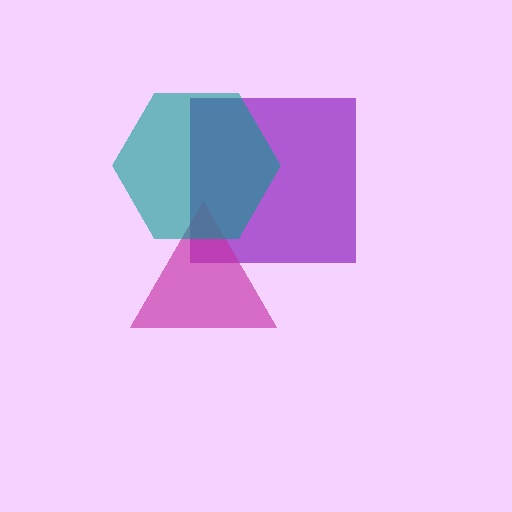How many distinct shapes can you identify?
There are 3 distinct shapes: a purple square, a magenta triangle, a teal hexagon.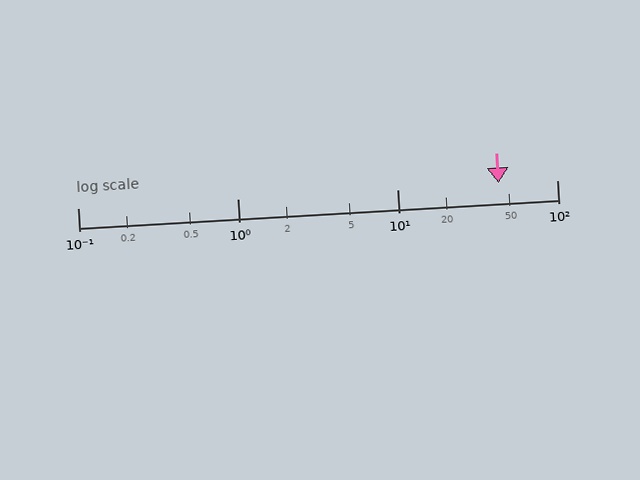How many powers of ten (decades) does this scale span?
The scale spans 3 decades, from 0.1 to 100.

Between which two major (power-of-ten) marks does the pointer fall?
The pointer is between 10 and 100.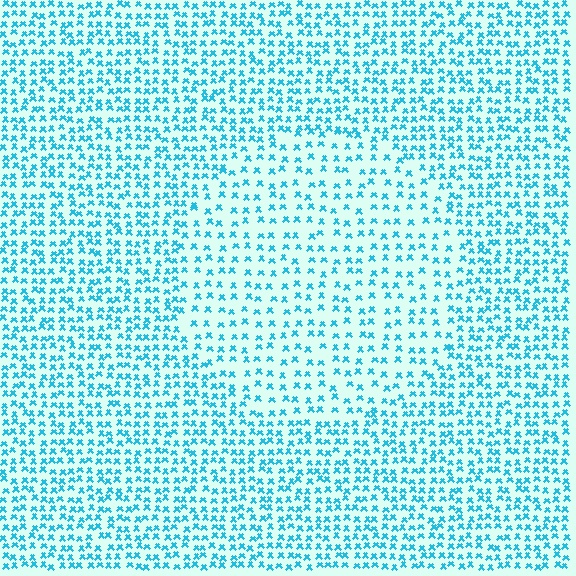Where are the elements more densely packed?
The elements are more densely packed outside the circle boundary.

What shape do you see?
I see a circle.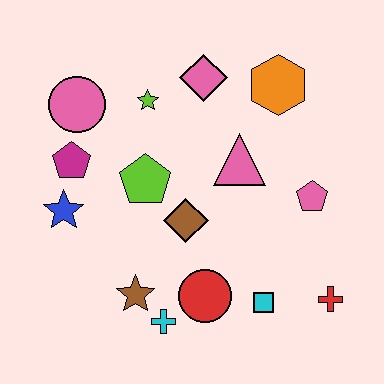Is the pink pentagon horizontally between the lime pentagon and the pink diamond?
No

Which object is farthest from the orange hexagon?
The cyan cross is farthest from the orange hexagon.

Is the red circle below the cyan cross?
No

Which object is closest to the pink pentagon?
The pink triangle is closest to the pink pentagon.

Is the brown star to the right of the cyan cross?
No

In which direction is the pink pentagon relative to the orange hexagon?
The pink pentagon is below the orange hexagon.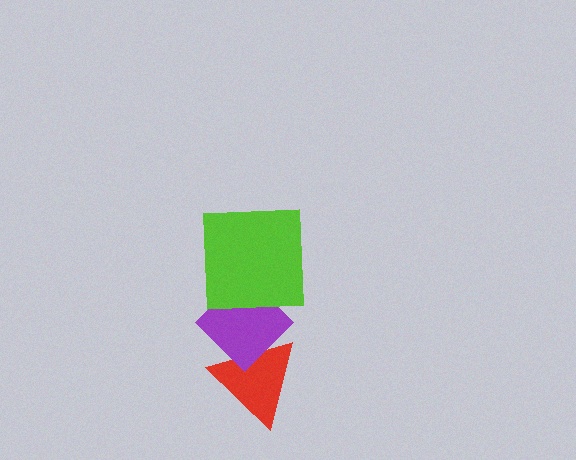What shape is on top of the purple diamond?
The lime square is on top of the purple diamond.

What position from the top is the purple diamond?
The purple diamond is 2nd from the top.